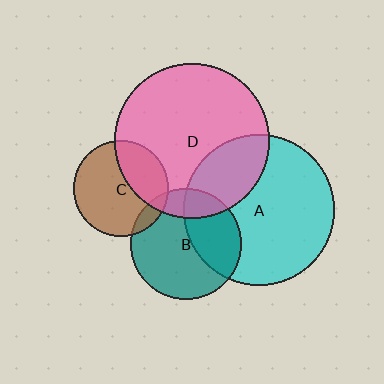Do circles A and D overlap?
Yes.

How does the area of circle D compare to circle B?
Approximately 1.9 times.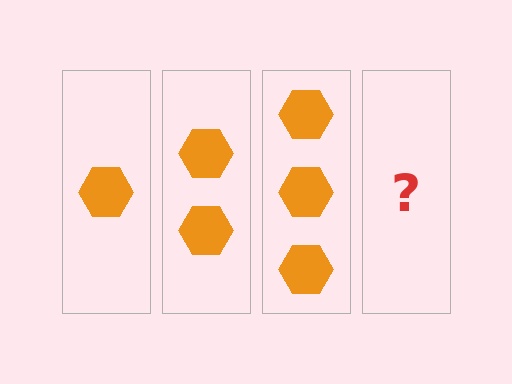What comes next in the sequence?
The next element should be 4 hexagons.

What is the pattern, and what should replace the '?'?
The pattern is that each step adds one more hexagon. The '?' should be 4 hexagons.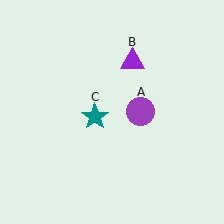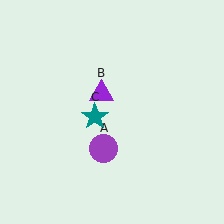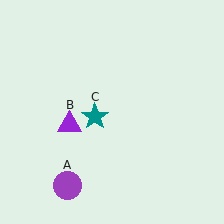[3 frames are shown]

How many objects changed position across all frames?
2 objects changed position: purple circle (object A), purple triangle (object B).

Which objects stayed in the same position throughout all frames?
Teal star (object C) remained stationary.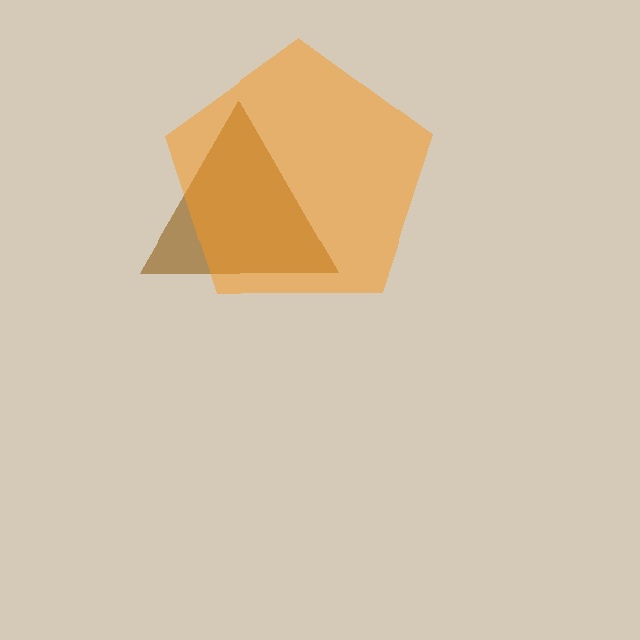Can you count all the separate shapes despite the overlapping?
Yes, there are 2 separate shapes.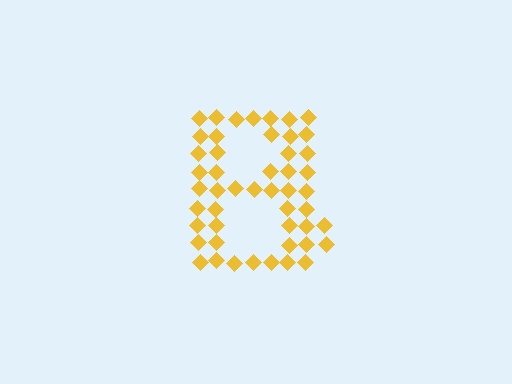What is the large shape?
The large shape is the letter B.